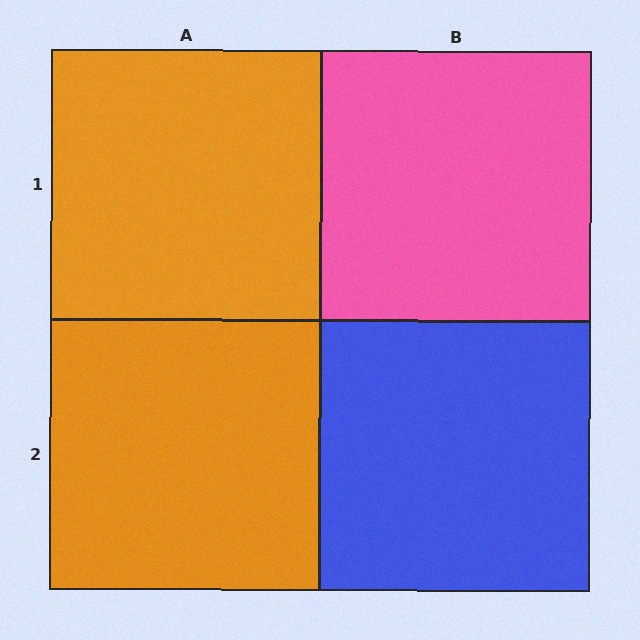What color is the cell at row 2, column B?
Blue.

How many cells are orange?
2 cells are orange.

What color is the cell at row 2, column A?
Orange.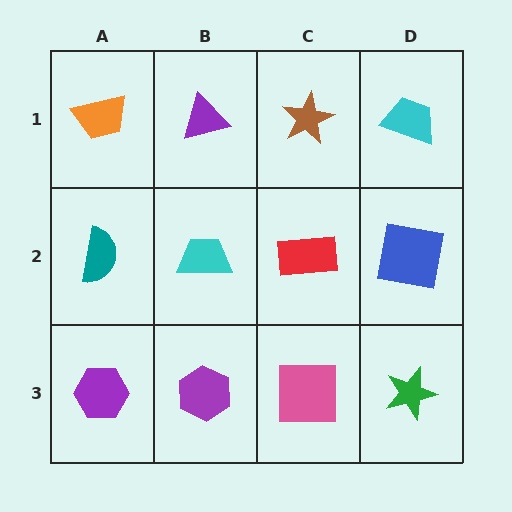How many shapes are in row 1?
4 shapes.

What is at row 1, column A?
An orange trapezoid.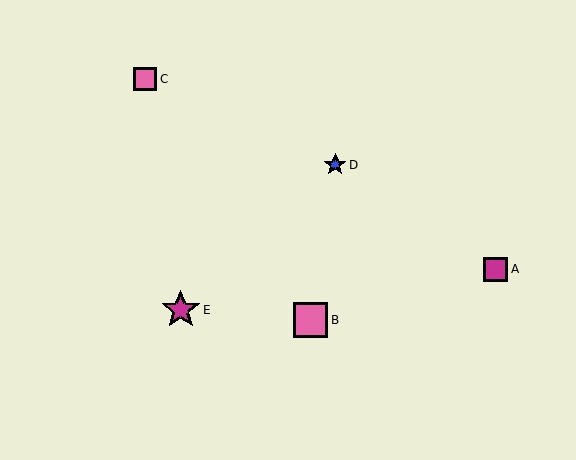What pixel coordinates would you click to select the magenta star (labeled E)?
Click at (181, 310) to select the magenta star E.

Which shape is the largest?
The magenta star (labeled E) is the largest.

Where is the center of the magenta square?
The center of the magenta square is at (495, 269).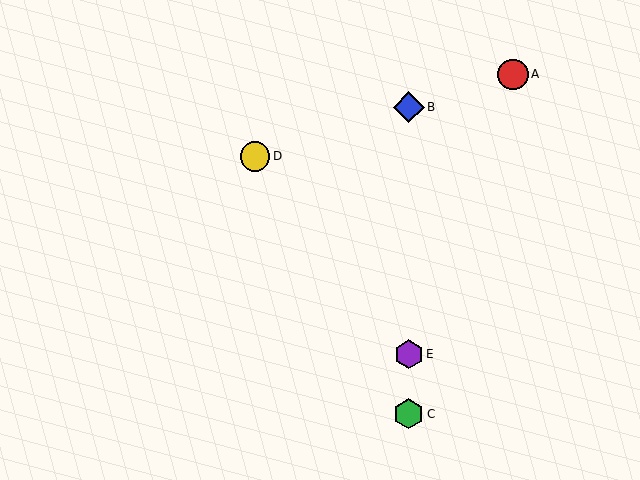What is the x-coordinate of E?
Object E is at x≈409.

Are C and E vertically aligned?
Yes, both are at x≈409.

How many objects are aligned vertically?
3 objects (B, C, E) are aligned vertically.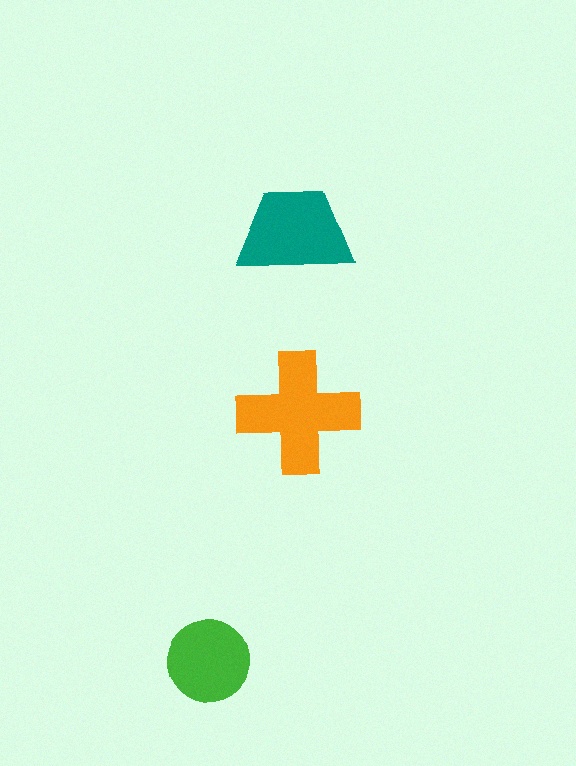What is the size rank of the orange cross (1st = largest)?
1st.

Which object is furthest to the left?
The green circle is leftmost.